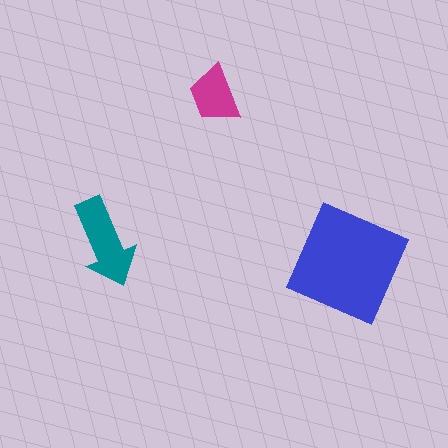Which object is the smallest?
The magenta trapezoid.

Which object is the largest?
The blue square.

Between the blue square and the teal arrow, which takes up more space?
The blue square.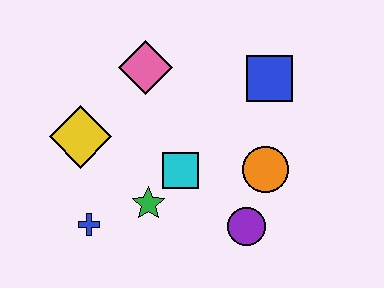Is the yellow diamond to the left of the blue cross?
Yes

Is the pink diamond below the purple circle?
No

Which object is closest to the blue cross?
The green star is closest to the blue cross.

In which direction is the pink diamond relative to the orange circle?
The pink diamond is to the left of the orange circle.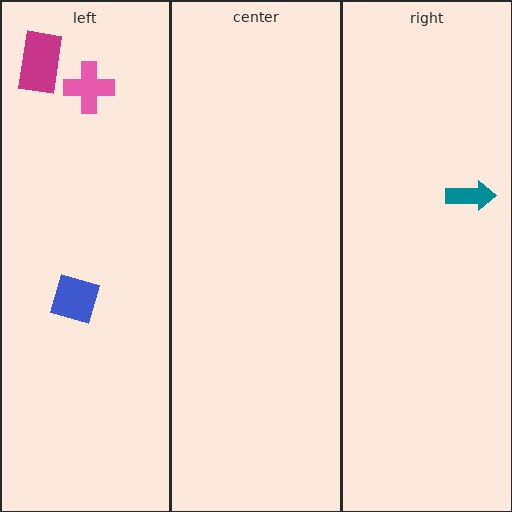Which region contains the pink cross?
The left region.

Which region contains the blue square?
The left region.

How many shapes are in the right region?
1.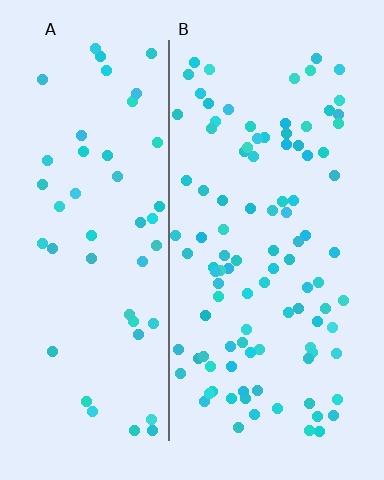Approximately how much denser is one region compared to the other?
Approximately 2.1× — region B over region A.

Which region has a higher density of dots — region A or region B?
B (the right).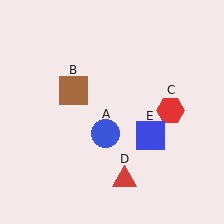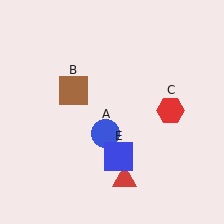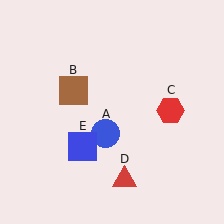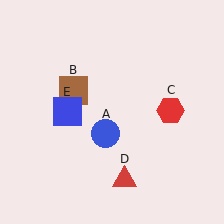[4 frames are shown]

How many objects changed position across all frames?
1 object changed position: blue square (object E).